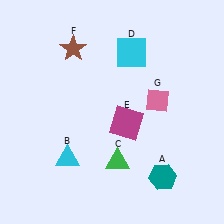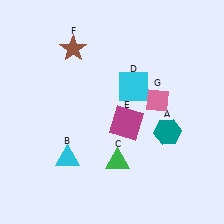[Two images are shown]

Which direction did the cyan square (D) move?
The cyan square (D) moved down.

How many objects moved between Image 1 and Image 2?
2 objects moved between the two images.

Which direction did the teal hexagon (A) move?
The teal hexagon (A) moved up.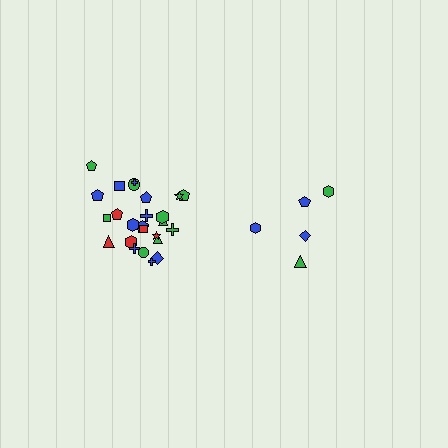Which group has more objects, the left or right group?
The left group.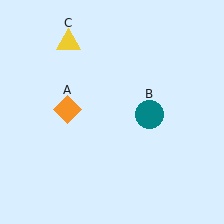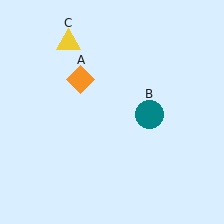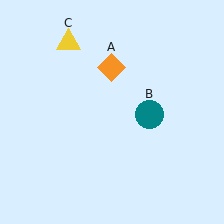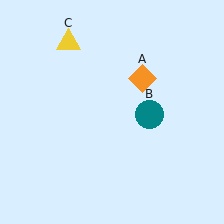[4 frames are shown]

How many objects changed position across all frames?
1 object changed position: orange diamond (object A).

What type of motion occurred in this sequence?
The orange diamond (object A) rotated clockwise around the center of the scene.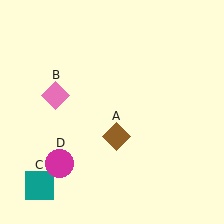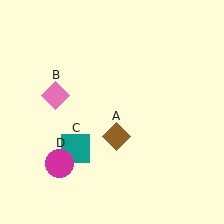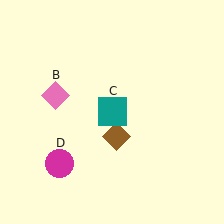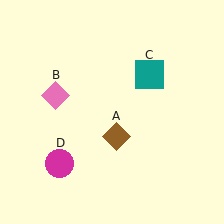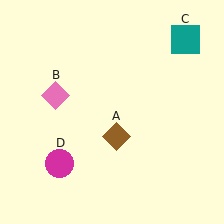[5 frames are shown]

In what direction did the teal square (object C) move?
The teal square (object C) moved up and to the right.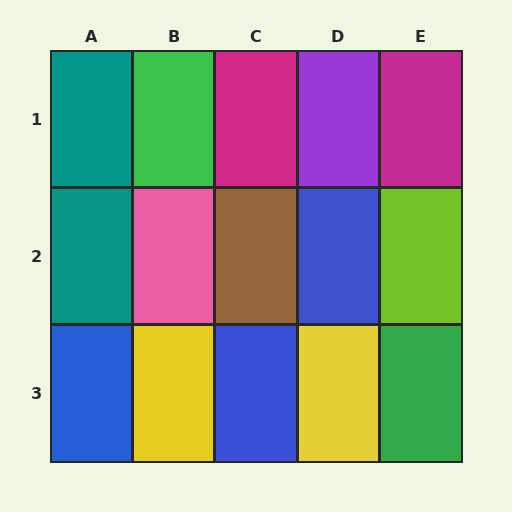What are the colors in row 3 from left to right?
Blue, yellow, blue, yellow, green.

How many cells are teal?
2 cells are teal.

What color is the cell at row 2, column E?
Lime.